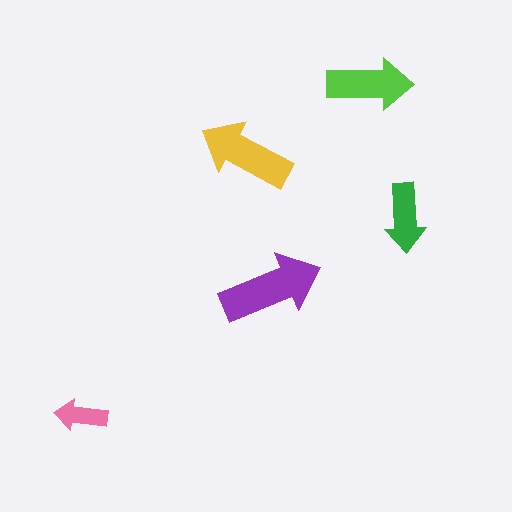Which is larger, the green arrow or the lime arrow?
The lime one.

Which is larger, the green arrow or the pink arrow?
The green one.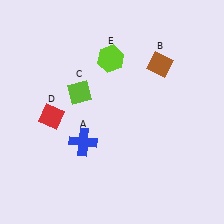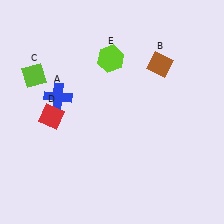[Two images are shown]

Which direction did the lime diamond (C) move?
The lime diamond (C) moved left.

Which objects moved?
The objects that moved are: the blue cross (A), the lime diamond (C).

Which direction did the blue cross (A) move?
The blue cross (A) moved up.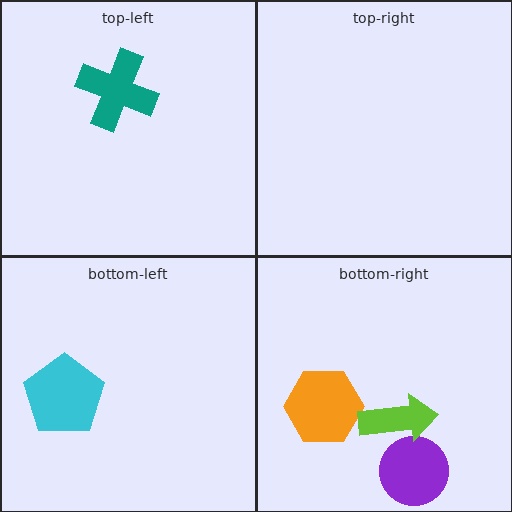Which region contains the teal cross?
The top-left region.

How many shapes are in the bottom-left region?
1.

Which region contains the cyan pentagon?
The bottom-left region.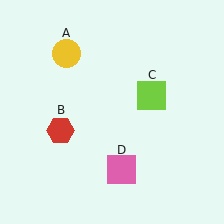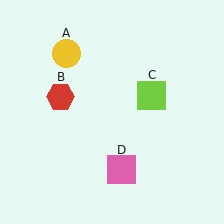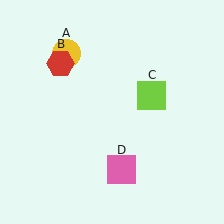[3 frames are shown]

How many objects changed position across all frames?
1 object changed position: red hexagon (object B).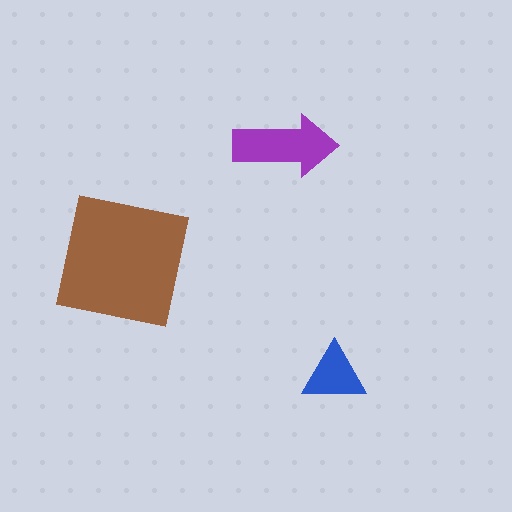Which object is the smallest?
The blue triangle.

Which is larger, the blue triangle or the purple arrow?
The purple arrow.